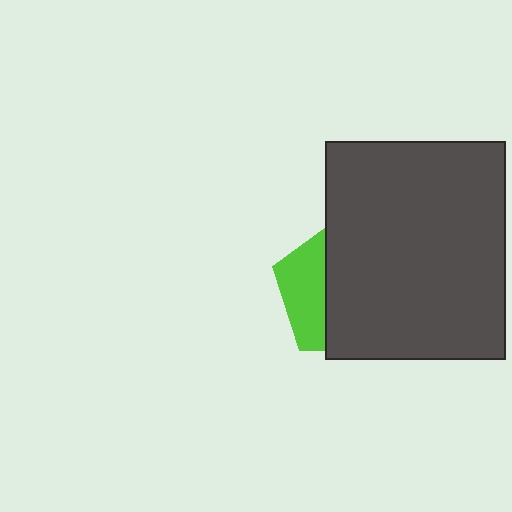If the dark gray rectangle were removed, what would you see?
You would see the complete lime pentagon.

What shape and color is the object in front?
The object in front is a dark gray rectangle.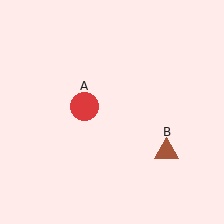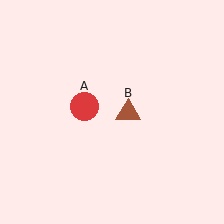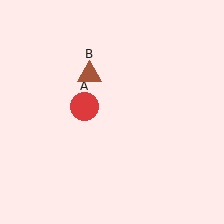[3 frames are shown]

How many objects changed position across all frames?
1 object changed position: brown triangle (object B).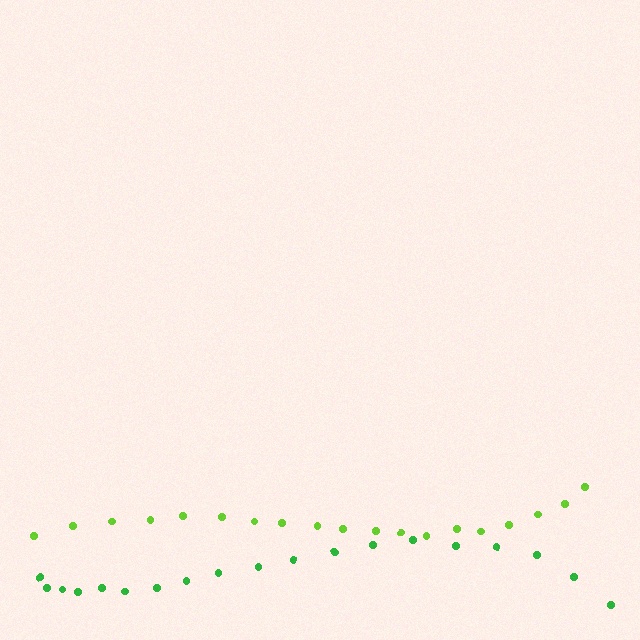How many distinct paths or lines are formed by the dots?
There are 2 distinct paths.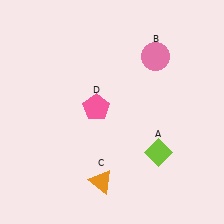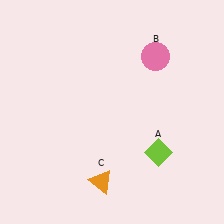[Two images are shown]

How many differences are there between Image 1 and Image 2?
There is 1 difference between the two images.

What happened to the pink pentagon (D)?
The pink pentagon (D) was removed in Image 2. It was in the top-left area of Image 1.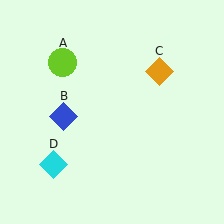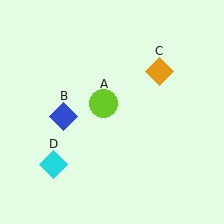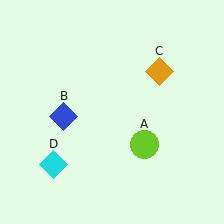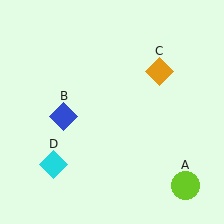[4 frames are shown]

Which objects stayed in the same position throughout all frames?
Blue diamond (object B) and orange diamond (object C) and cyan diamond (object D) remained stationary.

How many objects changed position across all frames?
1 object changed position: lime circle (object A).